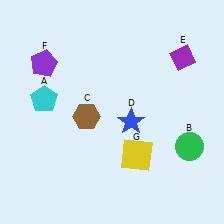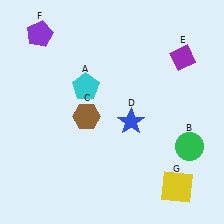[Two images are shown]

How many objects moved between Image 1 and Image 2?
3 objects moved between the two images.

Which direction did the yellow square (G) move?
The yellow square (G) moved right.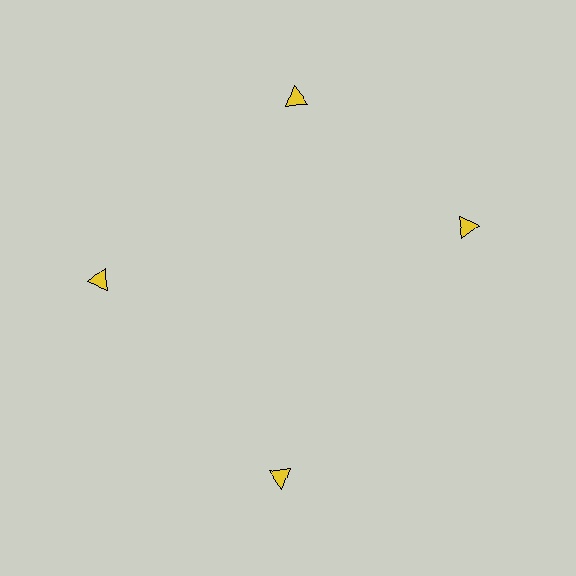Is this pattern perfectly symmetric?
No. The 4 yellow triangles are arranged in a ring, but one element near the 3 o'clock position is rotated out of alignment along the ring, breaking the 4-fold rotational symmetry.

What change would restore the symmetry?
The symmetry would be restored by rotating it back into even spacing with its neighbors so that all 4 triangles sit at equal angles and equal distance from the center.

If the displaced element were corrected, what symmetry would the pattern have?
It would have 4-fold rotational symmetry — the pattern would map onto itself every 90 degrees.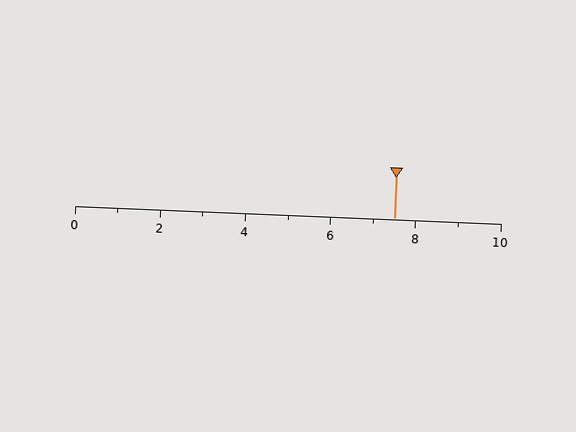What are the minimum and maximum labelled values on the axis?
The axis runs from 0 to 10.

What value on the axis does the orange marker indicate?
The marker indicates approximately 7.5.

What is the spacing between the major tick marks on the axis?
The major ticks are spaced 2 apart.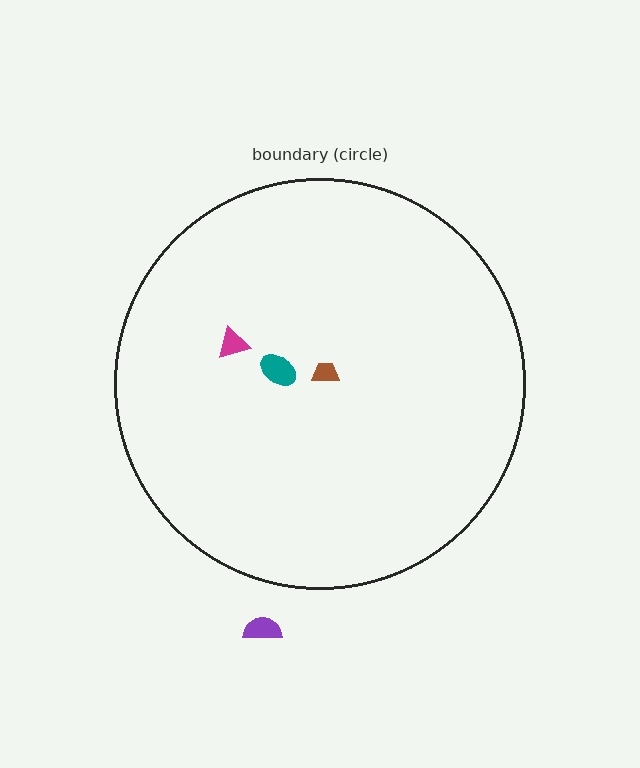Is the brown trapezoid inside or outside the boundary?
Inside.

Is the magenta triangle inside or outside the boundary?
Inside.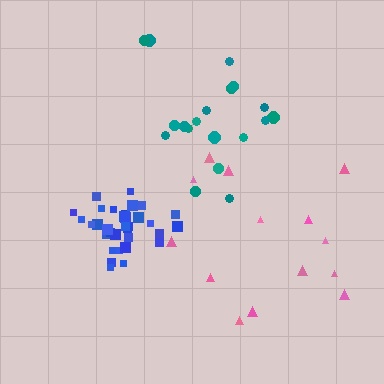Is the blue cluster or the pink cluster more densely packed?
Blue.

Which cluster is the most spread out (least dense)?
Pink.